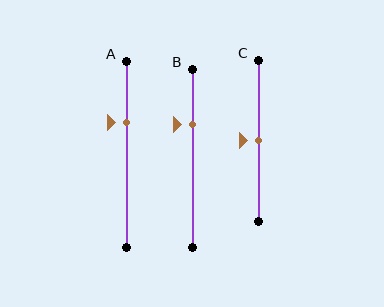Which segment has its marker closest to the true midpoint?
Segment C has its marker closest to the true midpoint.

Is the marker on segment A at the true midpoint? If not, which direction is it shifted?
No, the marker on segment A is shifted upward by about 17% of the segment length.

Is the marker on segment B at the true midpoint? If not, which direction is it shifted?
No, the marker on segment B is shifted upward by about 19% of the segment length.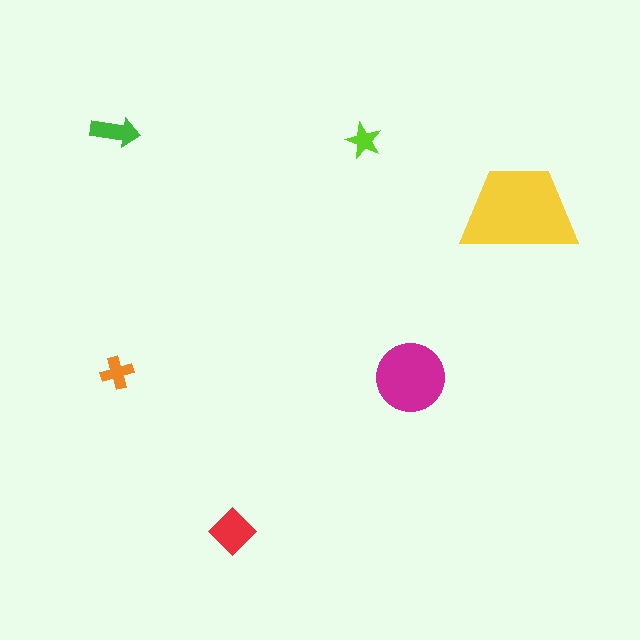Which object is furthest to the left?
The green arrow is leftmost.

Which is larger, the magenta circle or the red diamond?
The magenta circle.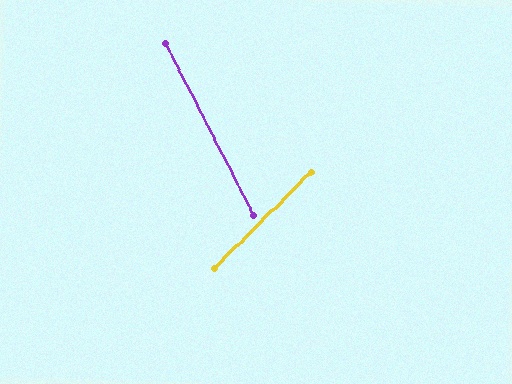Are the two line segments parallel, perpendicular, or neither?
Neither parallel nor perpendicular — they differ by about 72°.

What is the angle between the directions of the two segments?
Approximately 72 degrees.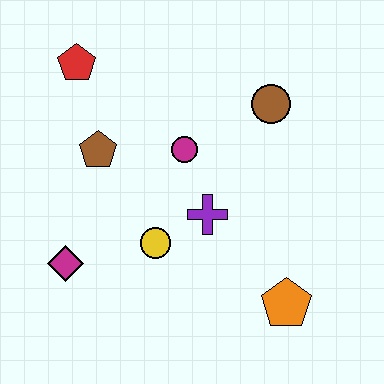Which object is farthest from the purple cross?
The red pentagon is farthest from the purple cross.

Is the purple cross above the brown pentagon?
No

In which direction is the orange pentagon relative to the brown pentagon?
The orange pentagon is to the right of the brown pentagon.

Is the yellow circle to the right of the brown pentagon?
Yes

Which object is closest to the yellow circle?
The purple cross is closest to the yellow circle.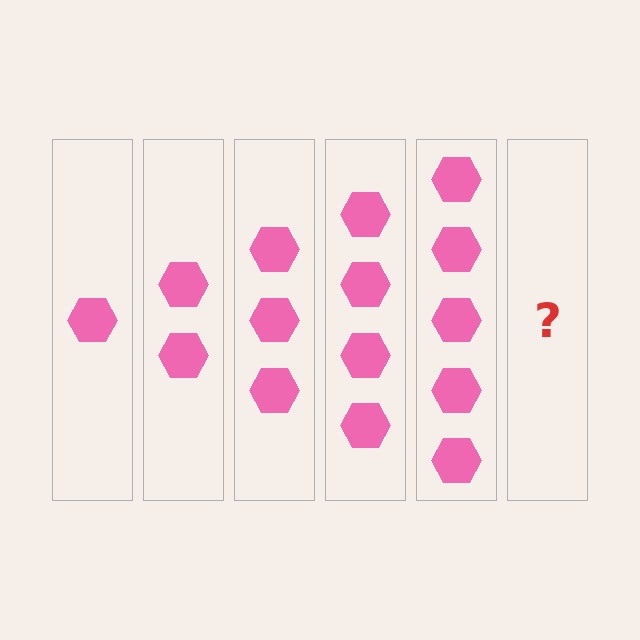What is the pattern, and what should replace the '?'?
The pattern is that each step adds one more hexagon. The '?' should be 6 hexagons.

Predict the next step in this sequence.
The next step is 6 hexagons.